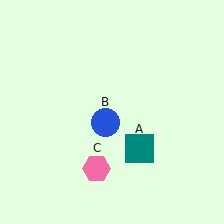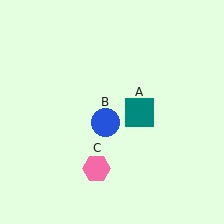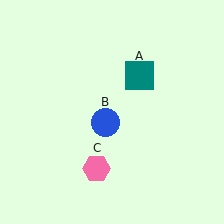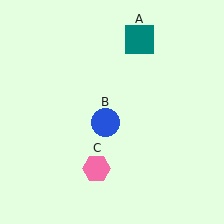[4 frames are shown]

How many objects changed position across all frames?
1 object changed position: teal square (object A).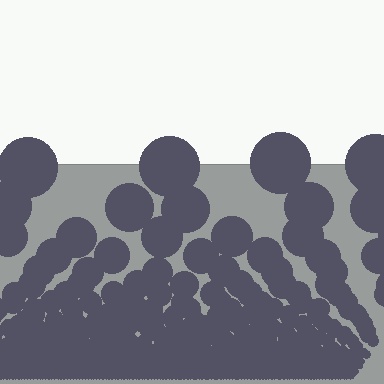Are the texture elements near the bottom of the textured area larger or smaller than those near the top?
Smaller. The gradient is inverted — elements near the bottom are smaller and denser.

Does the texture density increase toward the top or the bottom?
Density increases toward the bottom.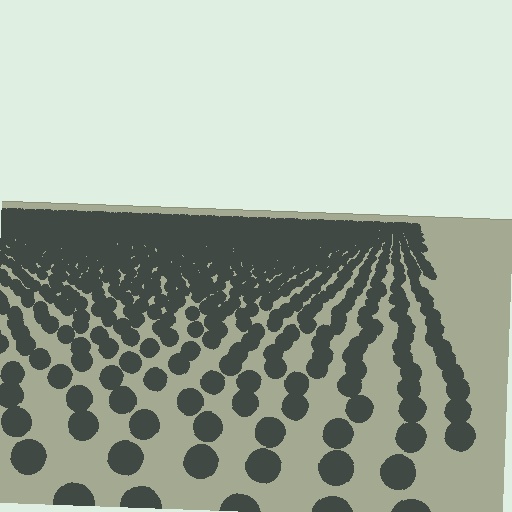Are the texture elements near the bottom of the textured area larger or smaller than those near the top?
Larger. Near the bottom, elements are closer to the viewer and appear at a bigger on-screen size.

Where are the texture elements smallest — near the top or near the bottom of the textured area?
Near the top.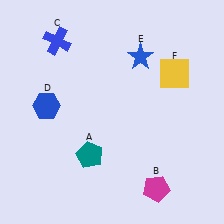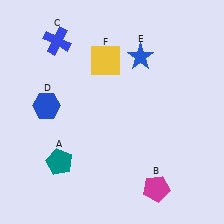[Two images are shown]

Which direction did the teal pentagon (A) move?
The teal pentagon (A) moved left.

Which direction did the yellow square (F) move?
The yellow square (F) moved left.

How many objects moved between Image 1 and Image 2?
2 objects moved between the two images.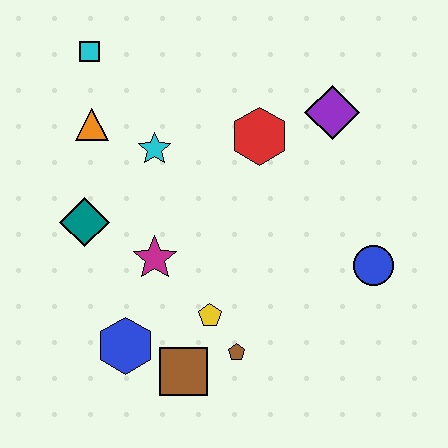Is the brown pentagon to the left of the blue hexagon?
No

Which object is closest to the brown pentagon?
The yellow pentagon is closest to the brown pentagon.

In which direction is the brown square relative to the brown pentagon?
The brown square is to the left of the brown pentagon.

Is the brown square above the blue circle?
No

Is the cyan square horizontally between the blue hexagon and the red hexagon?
No